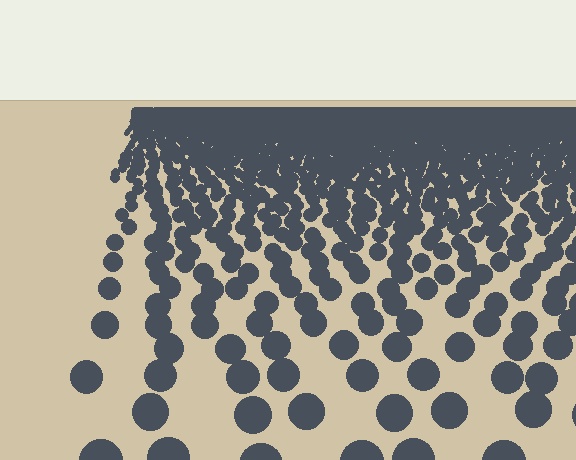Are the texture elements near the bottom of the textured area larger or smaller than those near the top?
Larger. Near the bottom, elements are closer to the viewer and appear at a bigger on-screen size.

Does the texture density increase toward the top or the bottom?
Density increases toward the top.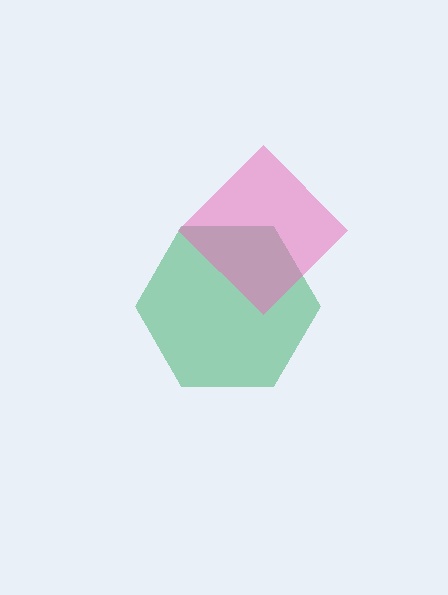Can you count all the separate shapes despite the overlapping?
Yes, there are 2 separate shapes.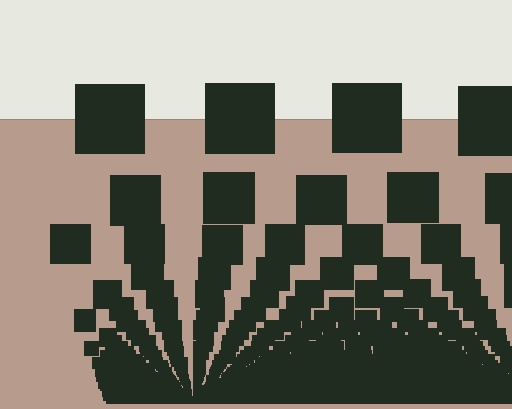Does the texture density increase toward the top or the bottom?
Density increases toward the bottom.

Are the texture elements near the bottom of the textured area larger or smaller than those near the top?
Smaller. The gradient is inverted — elements near the bottom are smaller and denser.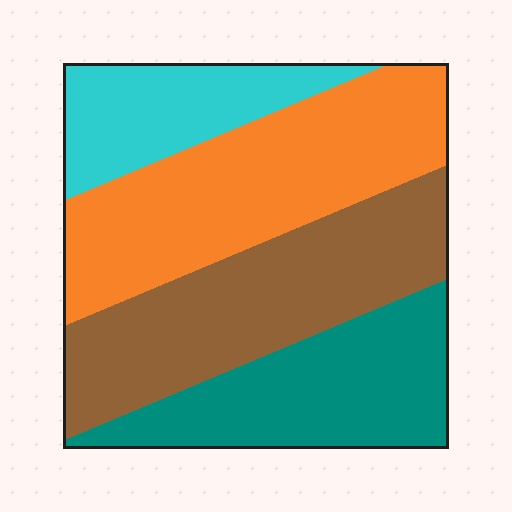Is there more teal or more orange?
Orange.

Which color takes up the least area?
Cyan, at roughly 15%.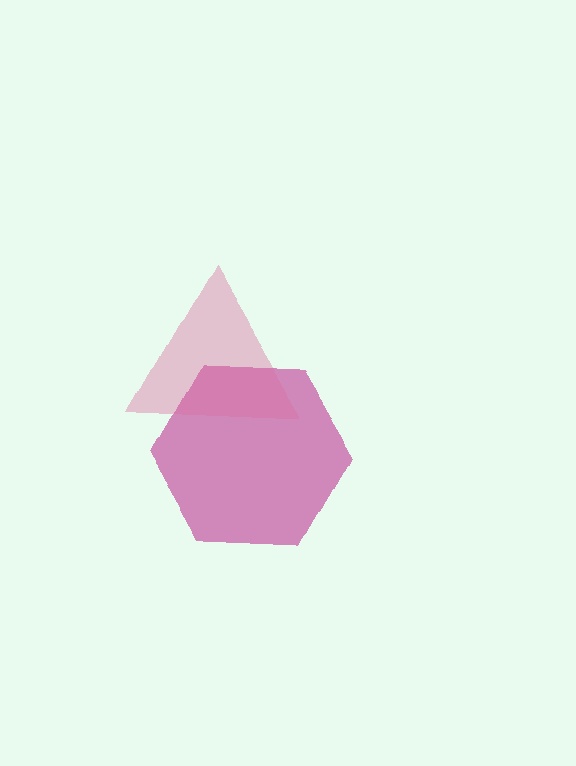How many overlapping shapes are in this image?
There are 2 overlapping shapes in the image.